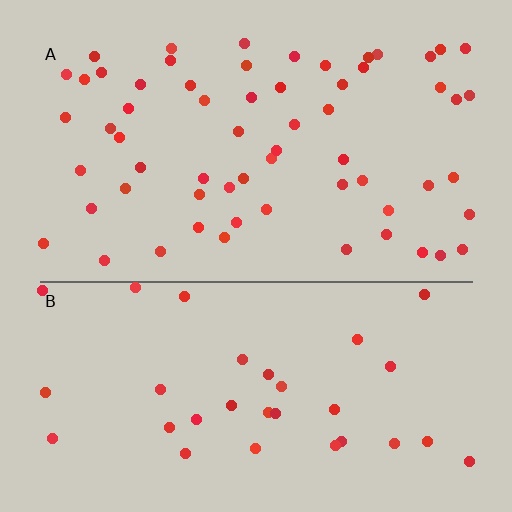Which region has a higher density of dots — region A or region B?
A (the top).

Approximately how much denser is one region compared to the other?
Approximately 1.9× — region A over region B.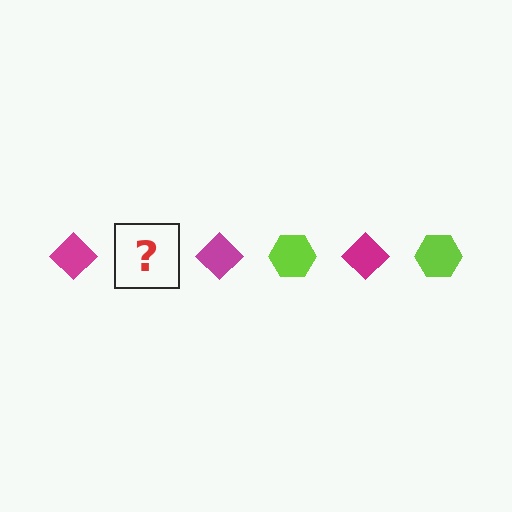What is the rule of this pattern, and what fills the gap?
The rule is that the pattern alternates between magenta diamond and lime hexagon. The gap should be filled with a lime hexagon.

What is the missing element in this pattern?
The missing element is a lime hexagon.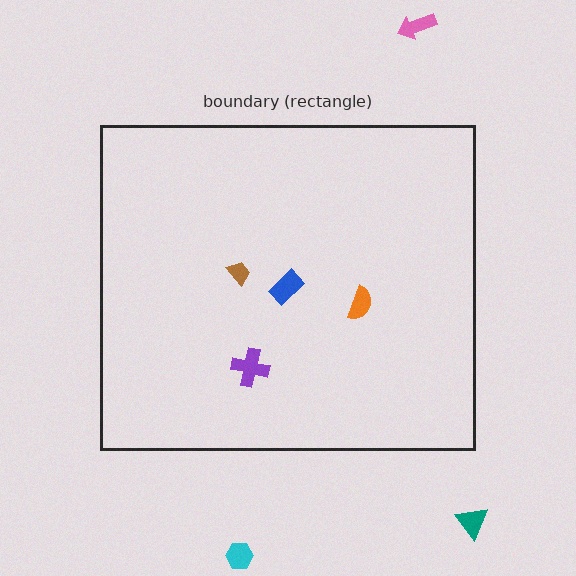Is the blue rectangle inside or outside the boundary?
Inside.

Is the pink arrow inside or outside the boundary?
Outside.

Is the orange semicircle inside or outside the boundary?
Inside.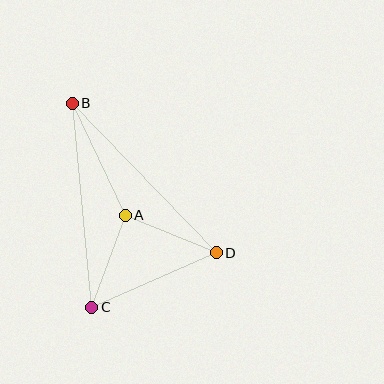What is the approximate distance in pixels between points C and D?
The distance between C and D is approximately 136 pixels.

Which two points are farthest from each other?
Points B and D are farthest from each other.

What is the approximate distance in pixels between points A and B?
The distance between A and B is approximately 124 pixels.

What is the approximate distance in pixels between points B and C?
The distance between B and C is approximately 205 pixels.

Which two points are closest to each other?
Points A and C are closest to each other.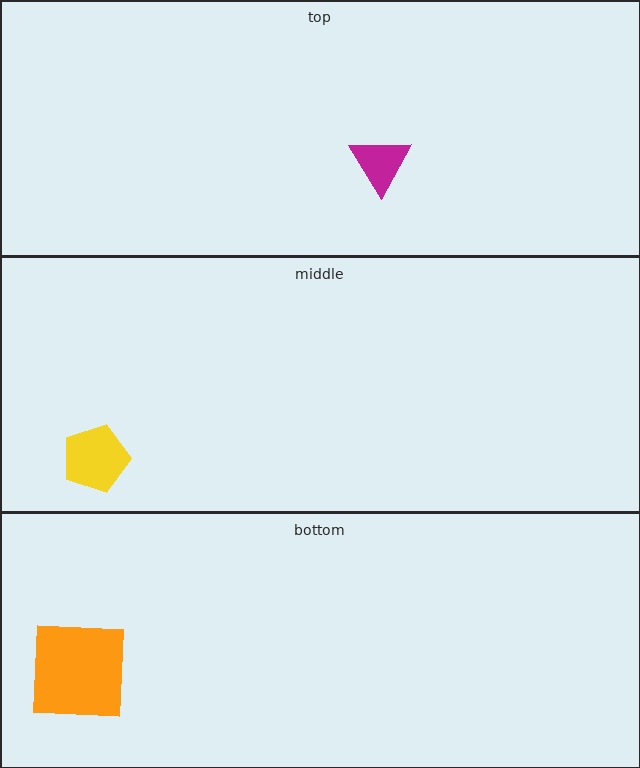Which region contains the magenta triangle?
The top region.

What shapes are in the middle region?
The yellow pentagon.